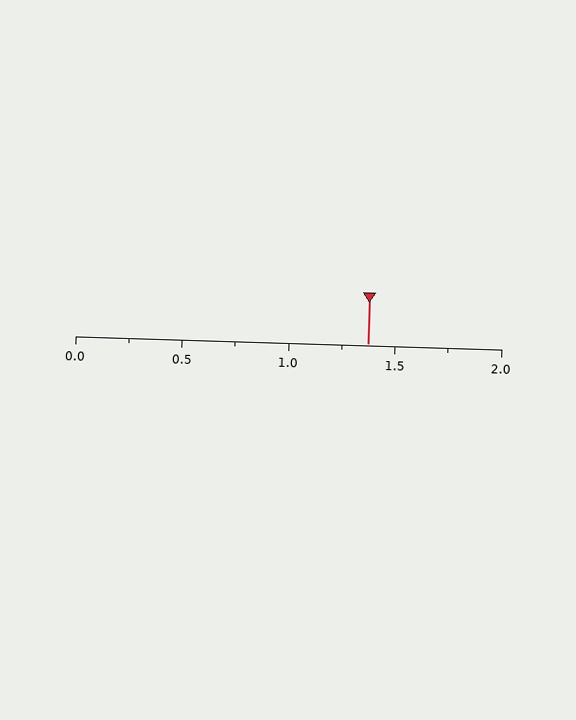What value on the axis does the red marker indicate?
The marker indicates approximately 1.38.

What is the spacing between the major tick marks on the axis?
The major ticks are spaced 0.5 apart.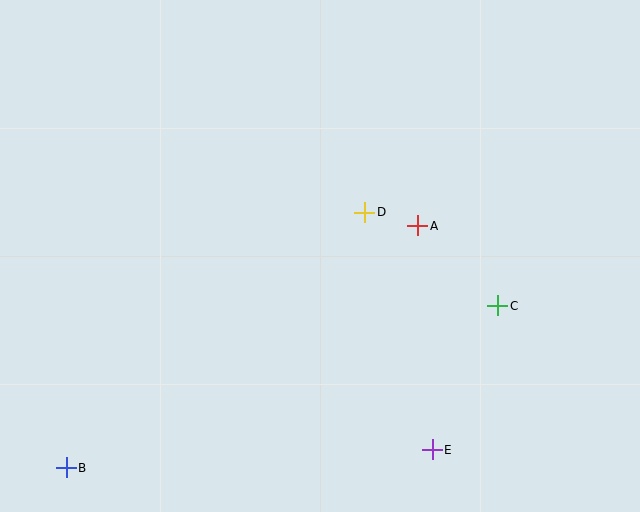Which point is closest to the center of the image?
Point D at (365, 212) is closest to the center.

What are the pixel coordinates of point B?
Point B is at (66, 468).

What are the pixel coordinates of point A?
Point A is at (418, 226).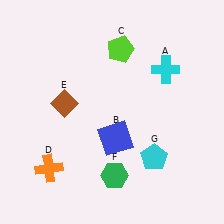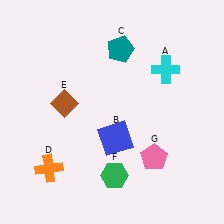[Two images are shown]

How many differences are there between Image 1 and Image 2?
There are 2 differences between the two images.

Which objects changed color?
C changed from lime to teal. G changed from cyan to pink.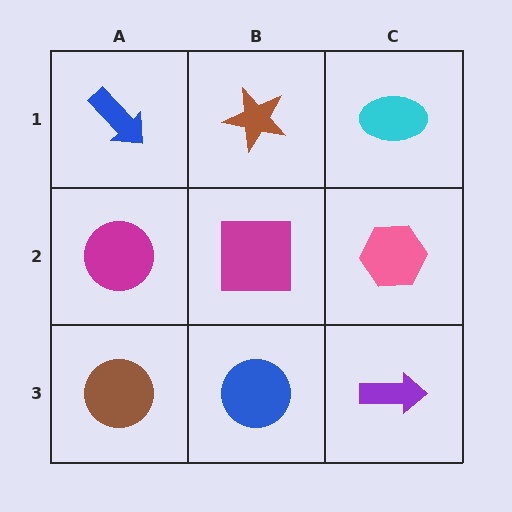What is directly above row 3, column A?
A magenta circle.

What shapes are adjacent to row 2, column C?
A cyan ellipse (row 1, column C), a purple arrow (row 3, column C), a magenta square (row 2, column B).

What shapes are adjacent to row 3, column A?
A magenta circle (row 2, column A), a blue circle (row 3, column B).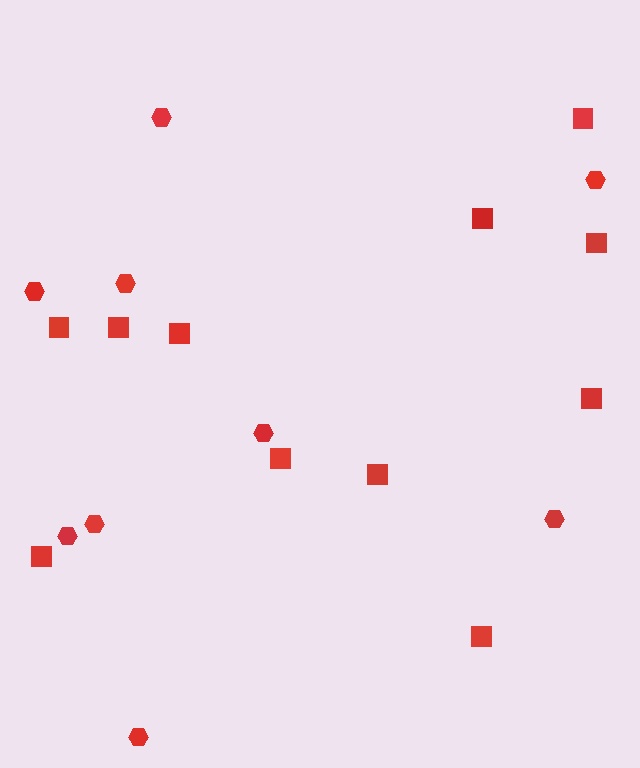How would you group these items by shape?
There are 2 groups: one group of squares (11) and one group of hexagons (9).